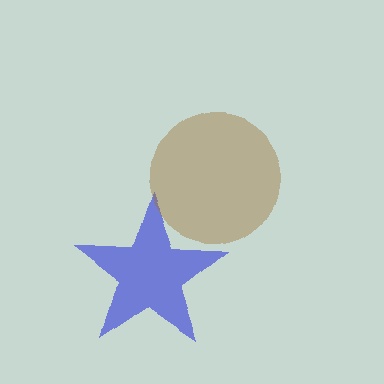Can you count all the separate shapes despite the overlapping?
Yes, there are 2 separate shapes.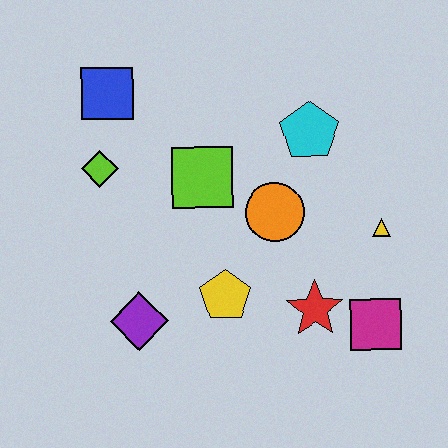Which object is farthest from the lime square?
The magenta square is farthest from the lime square.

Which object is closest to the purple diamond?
The yellow pentagon is closest to the purple diamond.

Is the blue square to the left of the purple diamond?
Yes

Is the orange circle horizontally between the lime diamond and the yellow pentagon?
No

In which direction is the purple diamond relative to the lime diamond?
The purple diamond is below the lime diamond.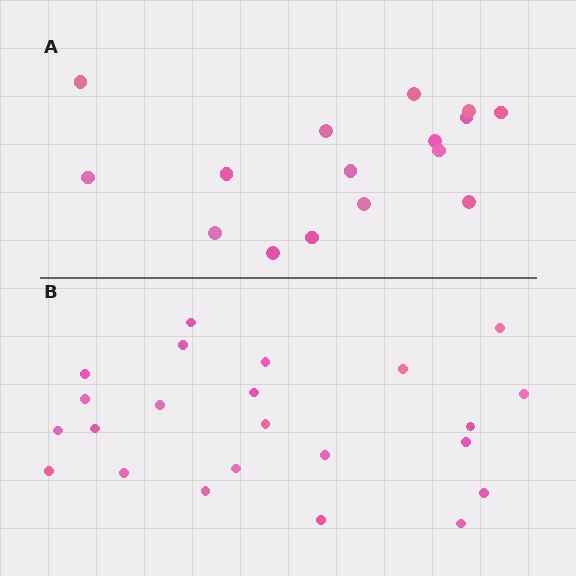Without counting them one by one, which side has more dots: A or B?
Region B (the bottom region) has more dots.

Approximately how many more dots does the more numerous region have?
Region B has roughly 8 or so more dots than region A.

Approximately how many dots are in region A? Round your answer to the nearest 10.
About 20 dots. (The exact count is 16, which rounds to 20.)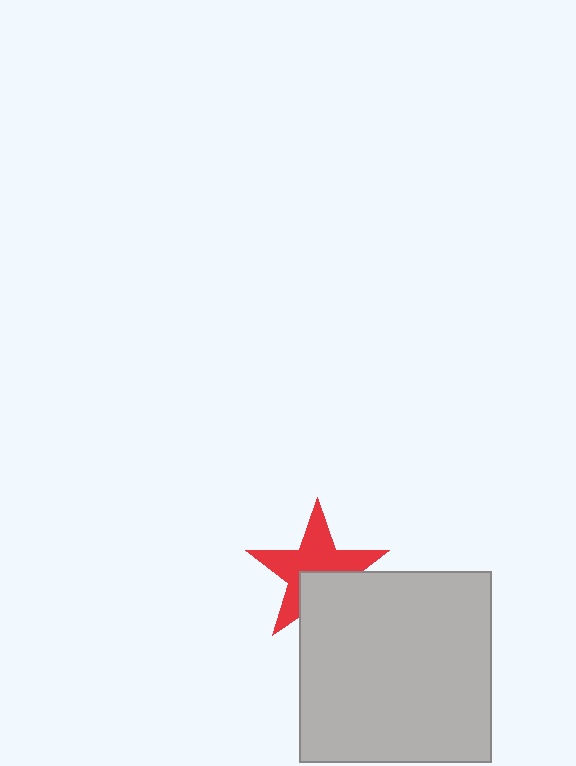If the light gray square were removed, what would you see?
You would see the complete red star.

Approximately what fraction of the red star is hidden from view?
Roughly 35% of the red star is hidden behind the light gray square.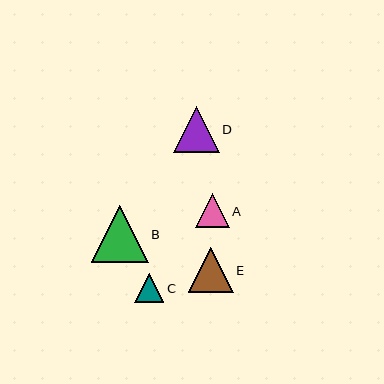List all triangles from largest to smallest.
From largest to smallest: B, D, E, A, C.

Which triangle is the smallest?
Triangle C is the smallest with a size of approximately 29 pixels.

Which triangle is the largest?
Triangle B is the largest with a size of approximately 57 pixels.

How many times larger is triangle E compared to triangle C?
Triangle E is approximately 1.6 times the size of triangle C.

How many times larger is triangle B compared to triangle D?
Triangle B is approximately 1.2 times the size of triangle D.